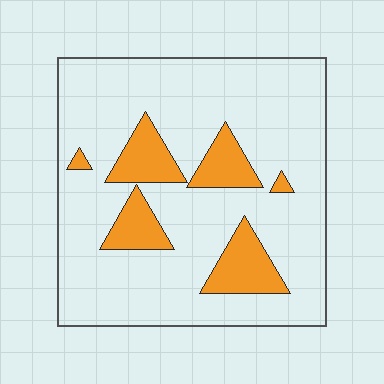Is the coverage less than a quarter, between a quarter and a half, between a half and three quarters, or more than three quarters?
Less than a quarter.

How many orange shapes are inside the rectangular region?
6.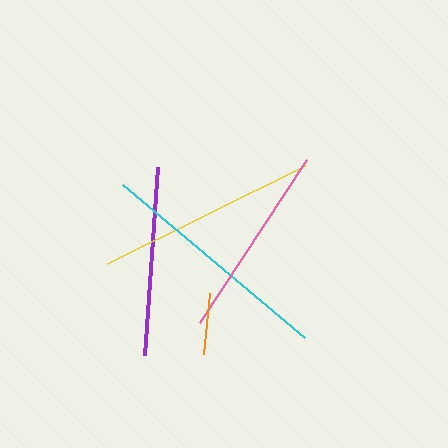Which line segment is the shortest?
The orange line is the shortest at approximately 61 pixels.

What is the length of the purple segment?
The purple segment is approximately 189 pixels long.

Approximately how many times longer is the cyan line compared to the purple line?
The cyan line is approximately 1.3 times the length of the purple line.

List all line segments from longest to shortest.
From longest to shortest: cyan, yellow, pink, purple, orange.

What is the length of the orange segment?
The orange segment is approximately 61 pixels long.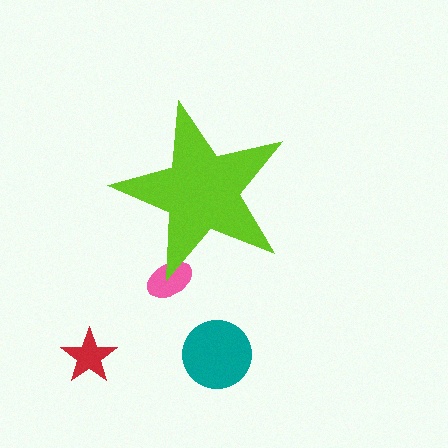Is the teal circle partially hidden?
No, the teal circle is fully visible.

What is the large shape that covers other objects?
A lime star.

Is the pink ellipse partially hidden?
Yes, the pink ellipse is partially hidden behind the lime star.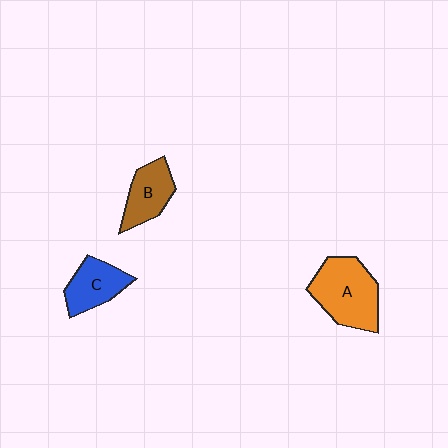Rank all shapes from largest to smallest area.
From largest to smallest: A (orange), C (blue), B (brown).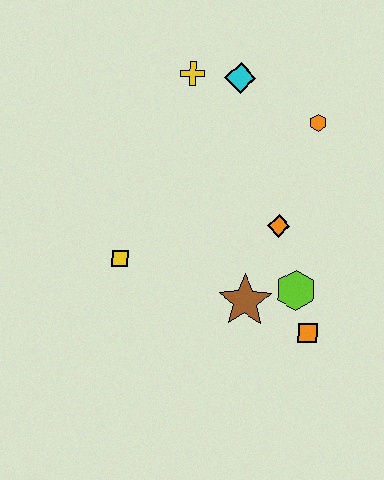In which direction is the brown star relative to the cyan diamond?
The brown star is below the cyan diamond.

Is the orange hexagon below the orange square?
No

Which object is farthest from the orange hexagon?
The yellow square is farthest from the orange hexagon.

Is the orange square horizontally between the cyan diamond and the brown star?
No